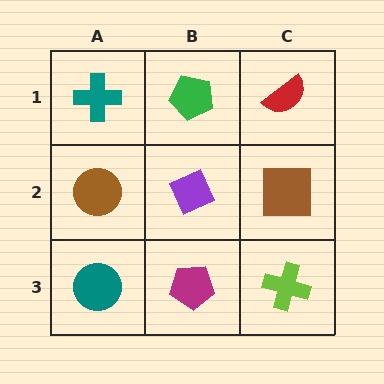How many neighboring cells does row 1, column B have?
3.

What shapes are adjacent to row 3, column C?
A brown square (row 2, column C), a magenta pentagon (row 3, column B).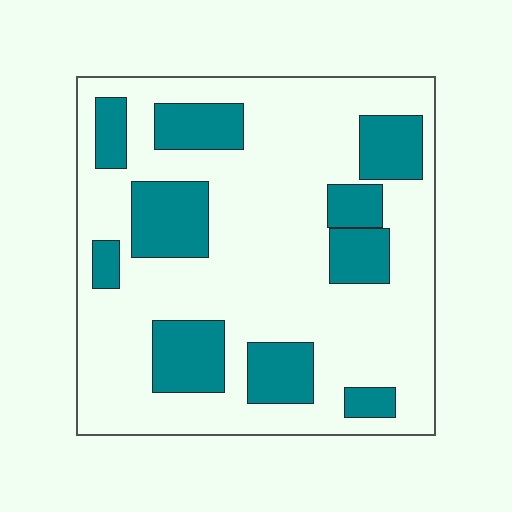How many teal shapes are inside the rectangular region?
10.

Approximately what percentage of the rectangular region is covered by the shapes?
Approximately 25%.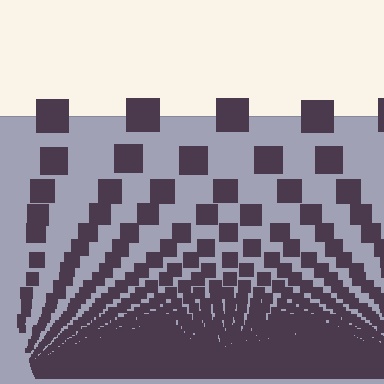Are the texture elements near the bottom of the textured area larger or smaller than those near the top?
Smaller. The gradient is inverted — elements near the bottom are smaller and denser.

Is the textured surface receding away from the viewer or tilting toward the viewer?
The surface appears to tilt toward the viewer. Texture elements get larger and sparser toward the top.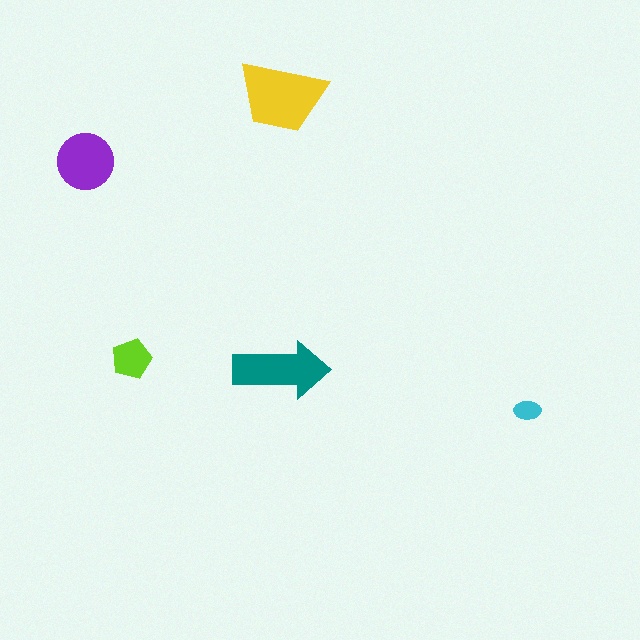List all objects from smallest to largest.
The cyan ellipse, the lime pentagon, the purple circle, the teal arrow, the yellow trapezoid.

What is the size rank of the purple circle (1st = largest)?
3rd.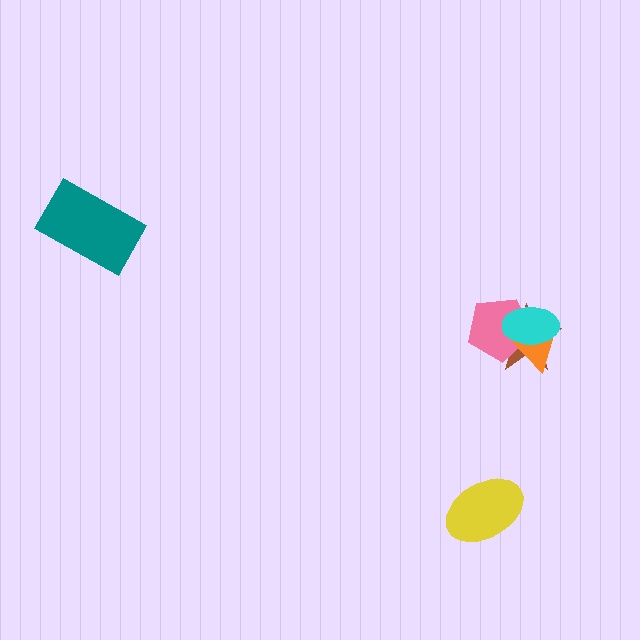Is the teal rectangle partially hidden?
No, no other shape covers it.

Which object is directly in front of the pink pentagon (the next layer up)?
The orange triangle is directly in front of the pink pentagon.